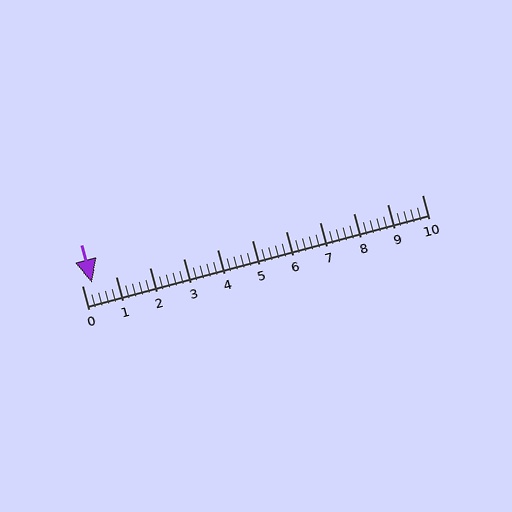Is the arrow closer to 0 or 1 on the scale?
The arrow is closer to 0.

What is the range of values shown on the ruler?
The ruler shows values from 0 to 10.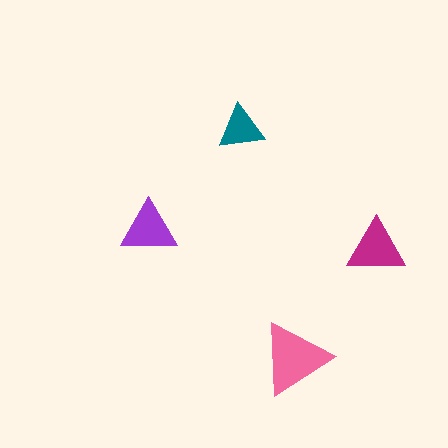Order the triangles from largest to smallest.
the pink one, the magenta one, the purple one, the teal one.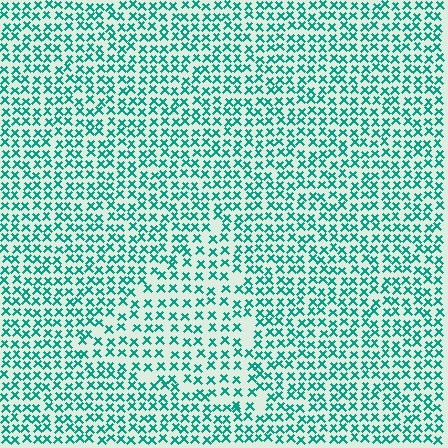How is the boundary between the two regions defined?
The boundary is defined by a change in element density (approximately 1.5x ratio). All elements are the same color, size, and shape.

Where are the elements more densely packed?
The elements are more densely packed outside the triangle boundary.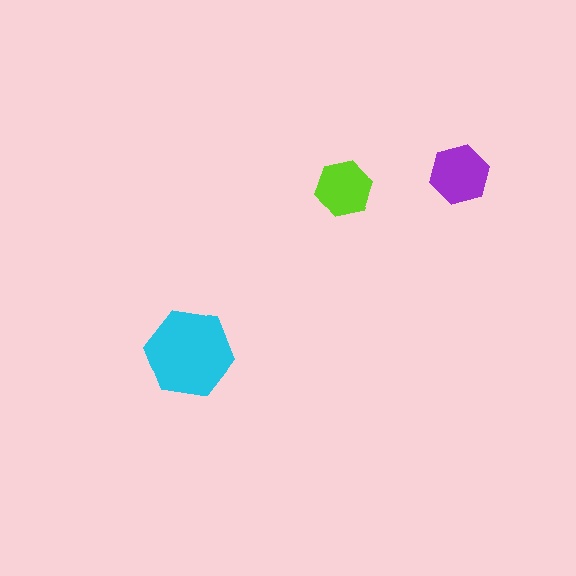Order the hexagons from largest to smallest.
the cyan one, the purple one, the lime one.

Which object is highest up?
The purple hexagon is topmost.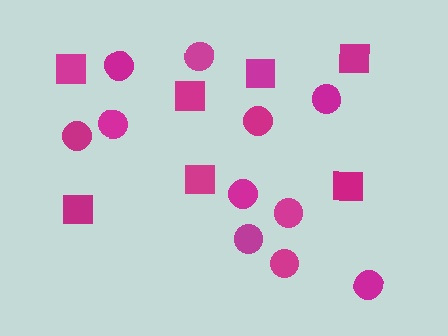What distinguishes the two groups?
There are 2 groups: one group of squares (7) and one group of circles (11).